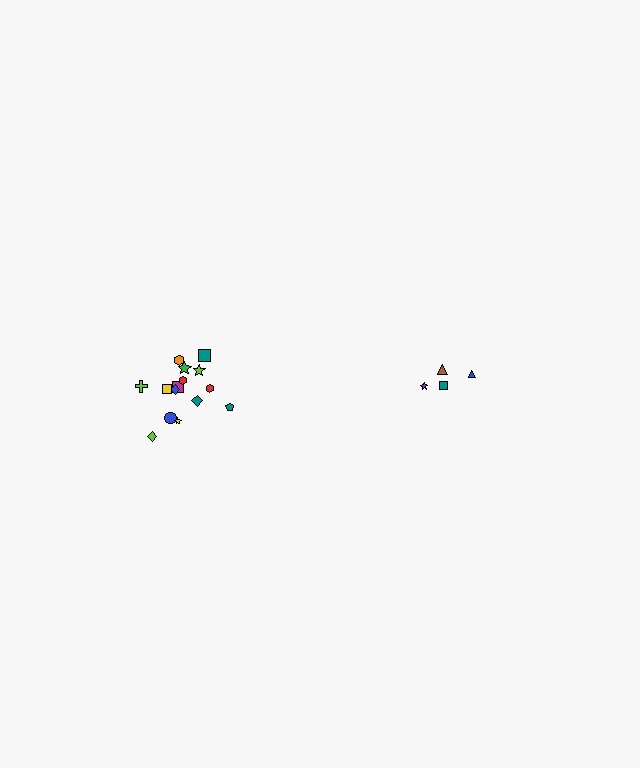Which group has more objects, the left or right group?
The left group.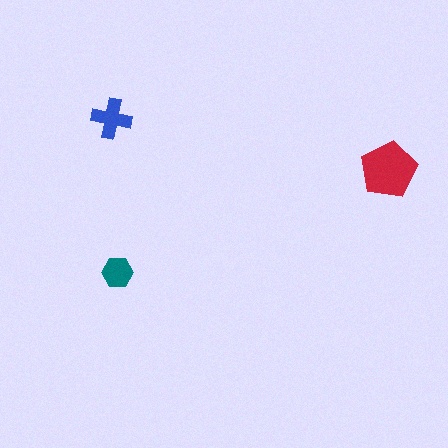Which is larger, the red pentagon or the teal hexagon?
The red pentagon.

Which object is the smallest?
The teal hexagon.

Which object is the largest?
The red pentagon.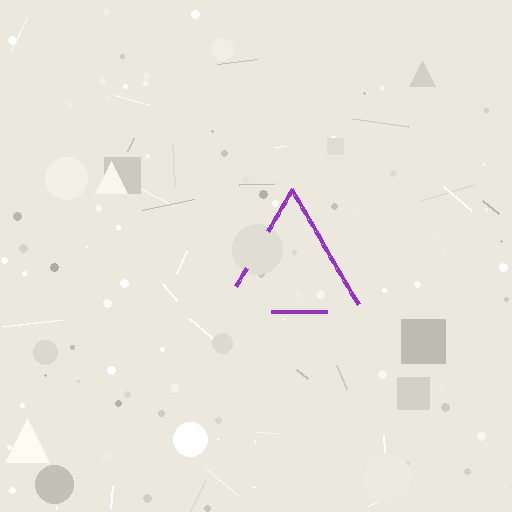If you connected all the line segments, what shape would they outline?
They would outline a triangle.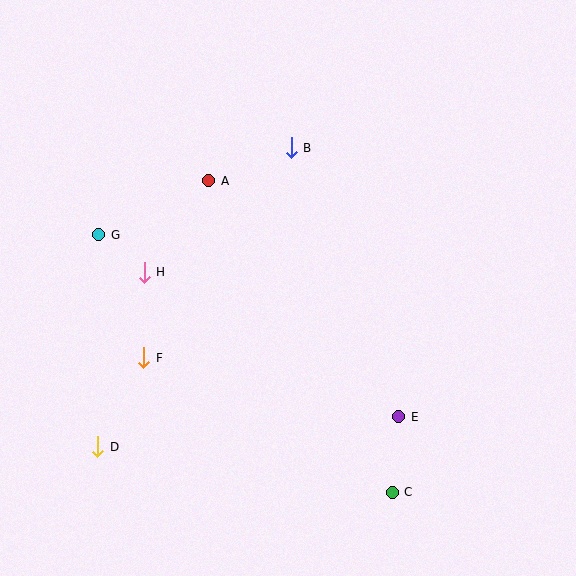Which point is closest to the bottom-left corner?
Point D is closest to the bottom-left corner.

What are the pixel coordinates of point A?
Point A is at (209, 181).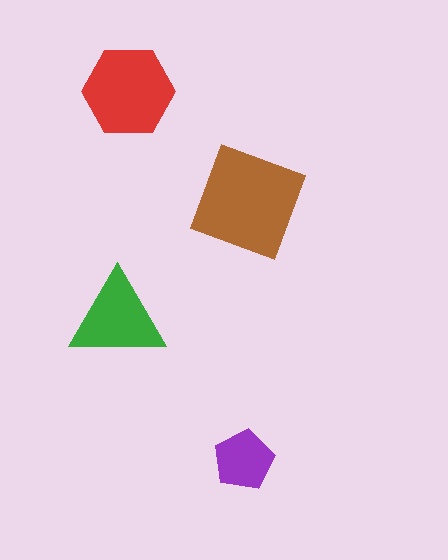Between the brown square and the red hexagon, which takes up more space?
The brown square.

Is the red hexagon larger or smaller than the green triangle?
Larger.